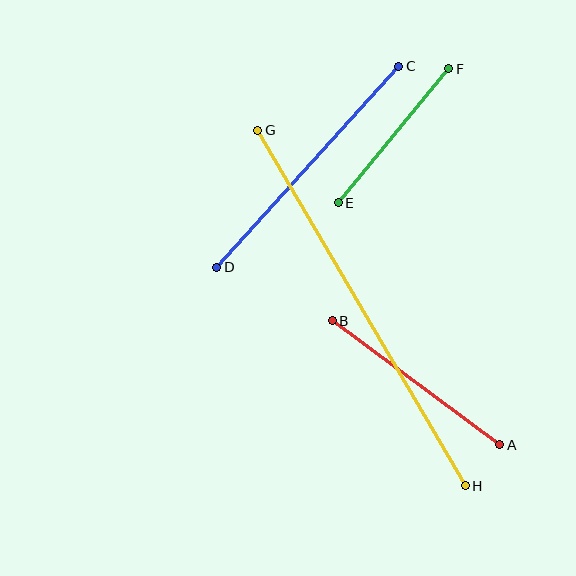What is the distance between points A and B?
The distance is approximately 208 pixels.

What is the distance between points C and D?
The distance is approximately 271 pixels.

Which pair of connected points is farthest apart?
Points G and H are farthest apart.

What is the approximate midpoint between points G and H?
The midpoint is at approximately (362, 308) pixels.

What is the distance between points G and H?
The distance is approximately 411 pixels.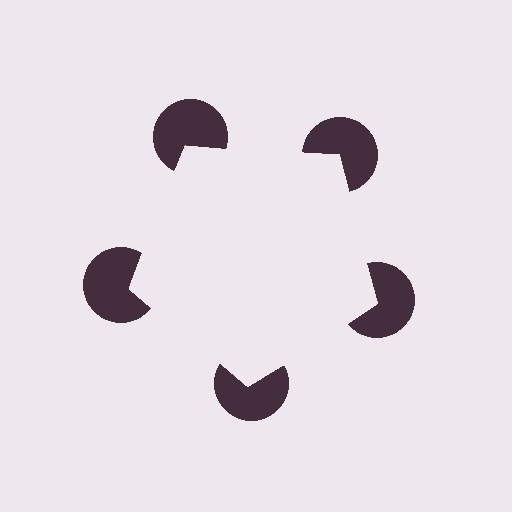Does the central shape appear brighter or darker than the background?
It typically appears slightly brighter than the background, even though no actual brightness change is drawn.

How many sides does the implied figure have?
5 sides.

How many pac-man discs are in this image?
There are 5 — one at each vertex of the illusory pentagon.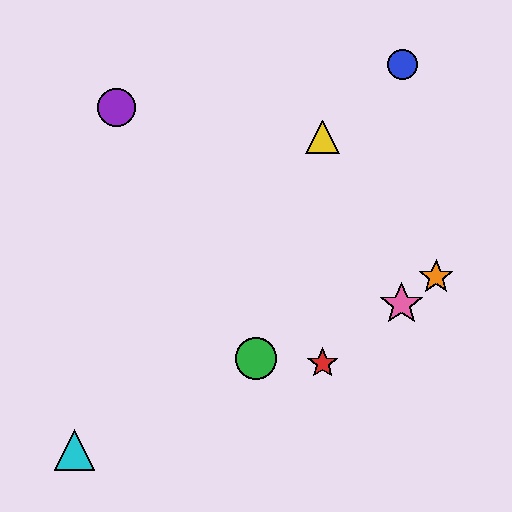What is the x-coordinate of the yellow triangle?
The yellow triangle is at x≈323.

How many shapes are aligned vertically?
2 shapes (the red star, the yellow triangle) are aligned vertically.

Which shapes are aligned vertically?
The red star, the yellow triangle are aligned vertically.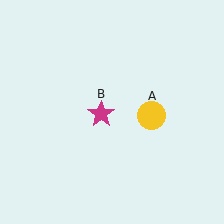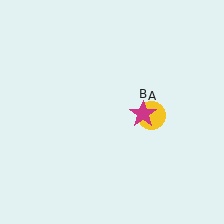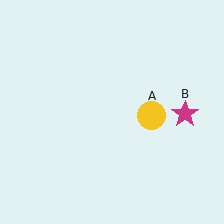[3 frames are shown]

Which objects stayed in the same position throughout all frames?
Yellow circle (object A) remained stationary.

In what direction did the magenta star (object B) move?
The magenta star (object B) moved right.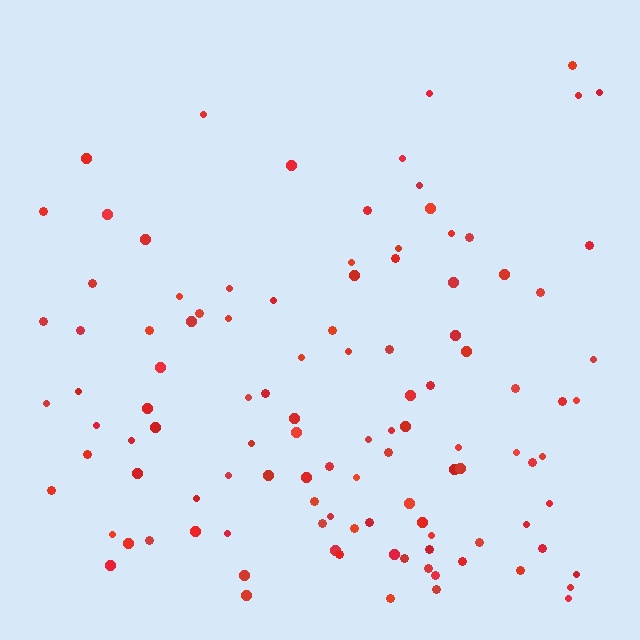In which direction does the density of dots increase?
From top to bottom, with the bottom side densest.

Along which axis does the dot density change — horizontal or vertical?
Vertical.